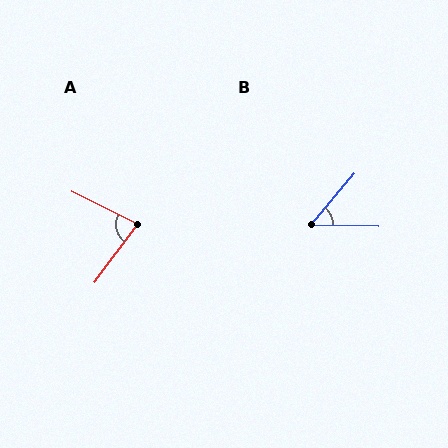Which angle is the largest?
A, at approximately 80 degrees.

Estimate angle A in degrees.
Approximately 80 degrees.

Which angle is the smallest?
B, at approximately 50 degrees.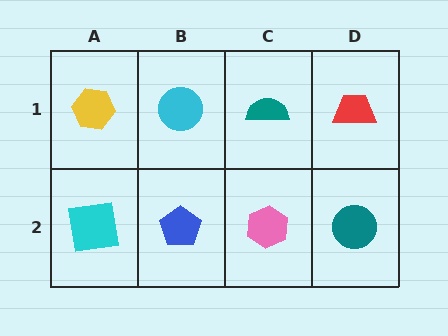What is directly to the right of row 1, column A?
A cyan circle.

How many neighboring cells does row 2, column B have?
3.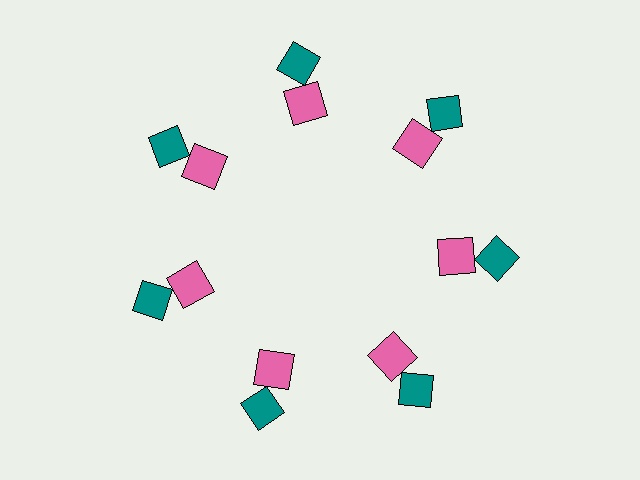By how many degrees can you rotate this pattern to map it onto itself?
The pattern maps onto itself every 51 degrees of rotation.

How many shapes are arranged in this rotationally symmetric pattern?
There are 14 shapes, arranged in 7 groups of 2.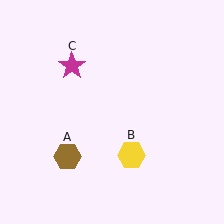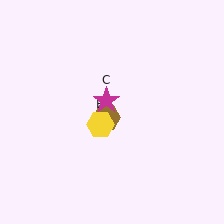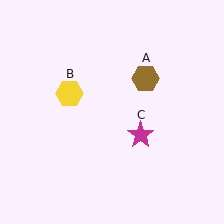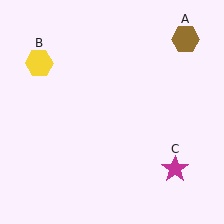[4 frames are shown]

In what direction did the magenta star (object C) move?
The magenta star (object C) moved down and to the right.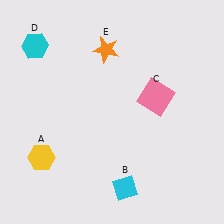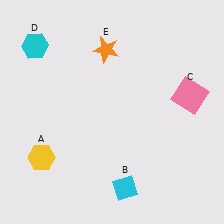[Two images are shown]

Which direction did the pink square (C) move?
The pink square (C) moved right.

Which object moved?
The pink square (C) moved right.